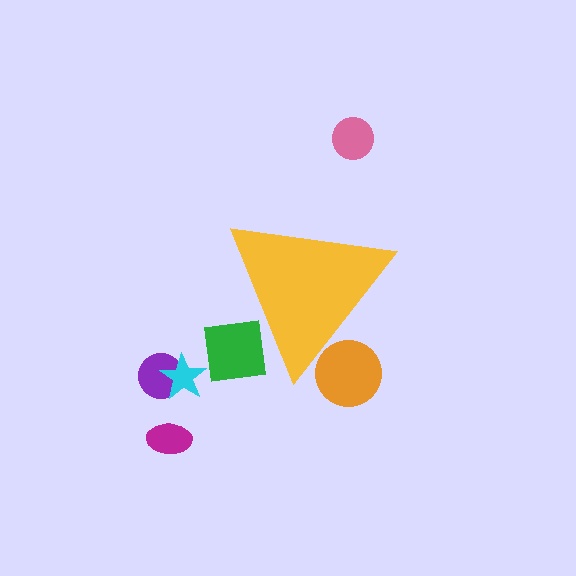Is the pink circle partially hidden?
No, the pink circle is fully visible.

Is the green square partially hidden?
Yes, the green square is partially hidden behind the yellow triangle.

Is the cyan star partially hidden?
No, the cyan star is fully visible.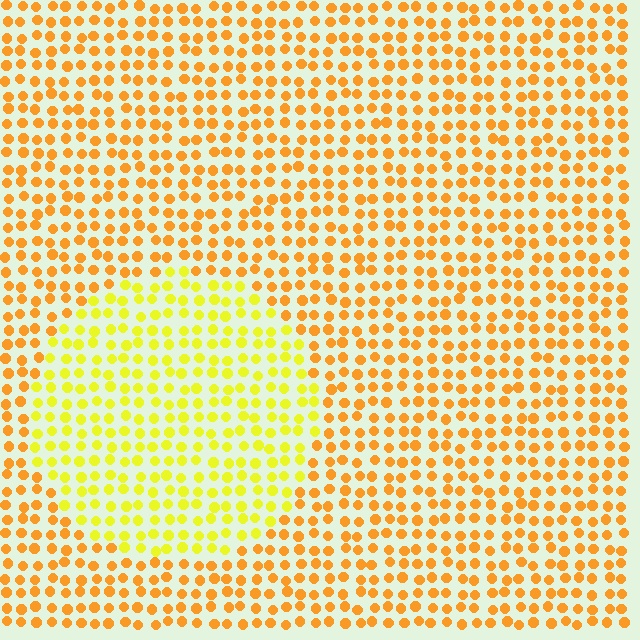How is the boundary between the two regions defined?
The boundary is defined purely by a slight shift in hue (about 31 degrees). Spacing, size, and orientation are identical on both sides.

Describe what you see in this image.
The image is filled with small orange elements in a uniform arrangement. A circle-shaped region is visible where the elements are tinted to a slightly different hue, forming a subtle color boundary.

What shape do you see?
I see a circle.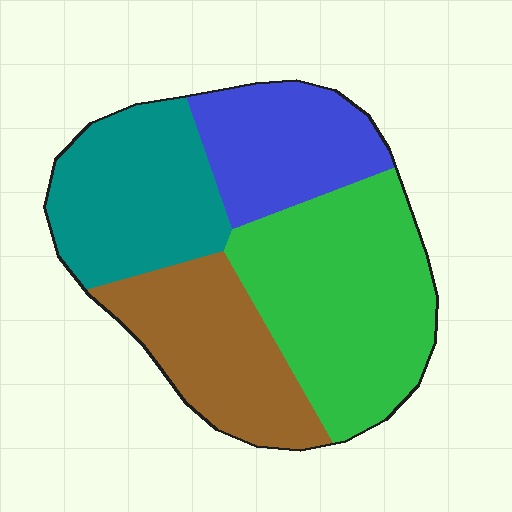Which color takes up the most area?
Green, at roughly 35%.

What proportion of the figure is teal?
Teal takes up about one quarter (1/4) of the figure.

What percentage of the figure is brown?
Brown covers around 20% of the figure.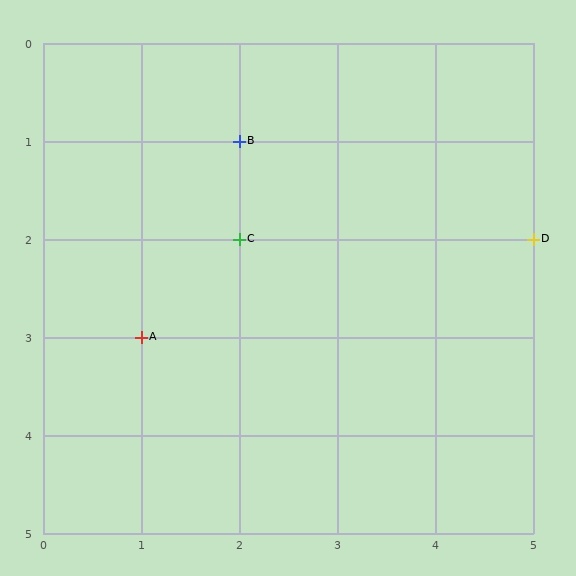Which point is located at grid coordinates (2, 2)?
Point C is at (2, 2).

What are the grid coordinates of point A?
Point A is at grid coordinates (1, 3).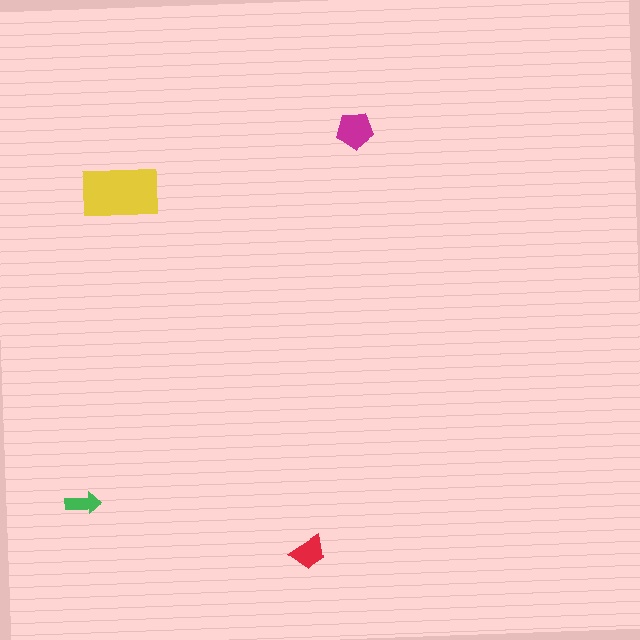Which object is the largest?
The yellow rectangle.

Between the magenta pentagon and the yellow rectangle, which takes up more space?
The yellow rectangle.